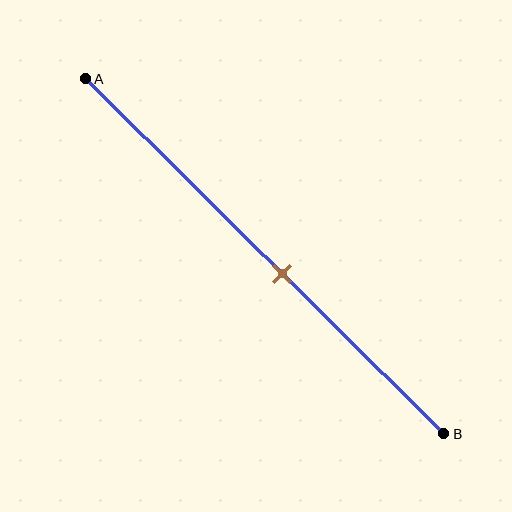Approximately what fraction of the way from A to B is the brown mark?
The brown mark is approximately 55% of the way from A to B.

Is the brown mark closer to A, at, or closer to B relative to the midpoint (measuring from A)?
The brown mark is closer to point B than the midpoint of segment AB.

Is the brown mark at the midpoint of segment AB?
No, the mark is at about 55% from A, not at the 50% midpoint.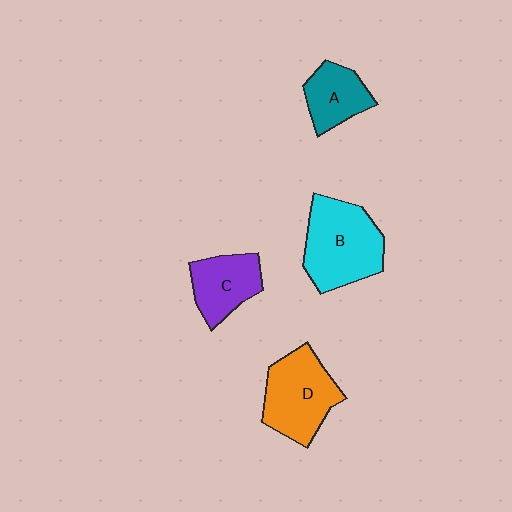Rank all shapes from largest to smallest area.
From largest to smallest: B (cyan), D (orange), C (purple), A (teal).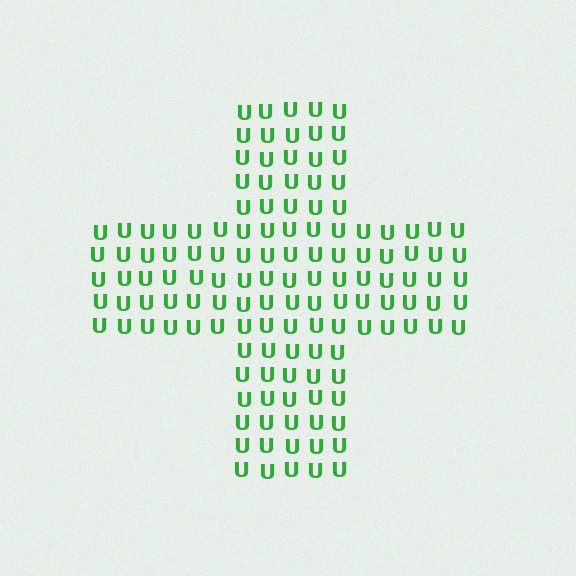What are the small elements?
The small elements are letter U's.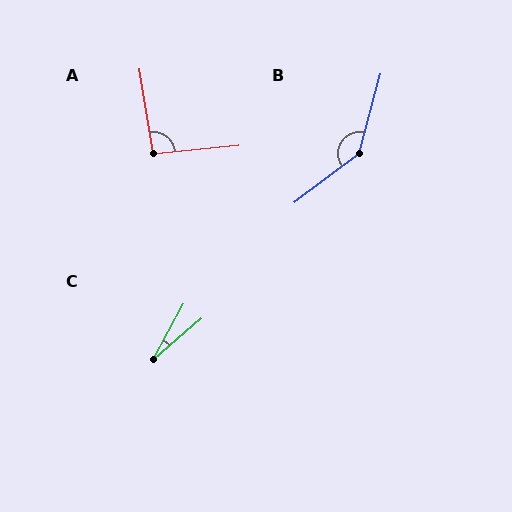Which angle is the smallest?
C, at approximately 20 degrees.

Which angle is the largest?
B, at approximately 143 degrees.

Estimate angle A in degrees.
Approximately 93 degrees.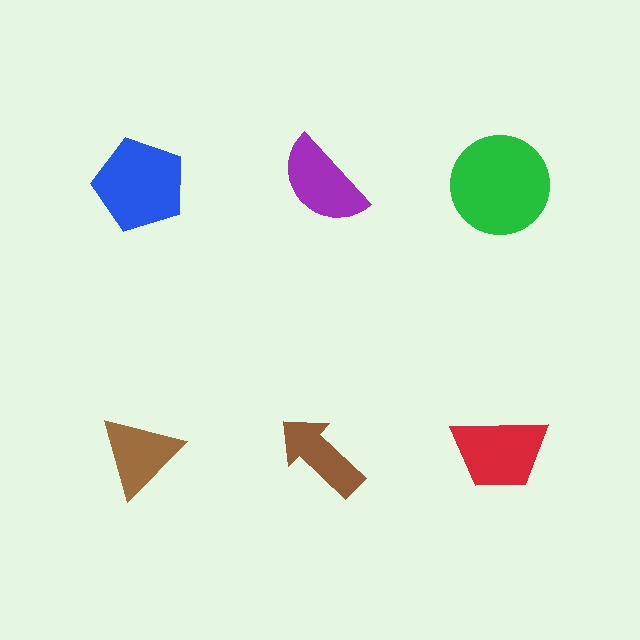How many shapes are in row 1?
3 shapes.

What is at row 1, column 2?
A purple semicircle.